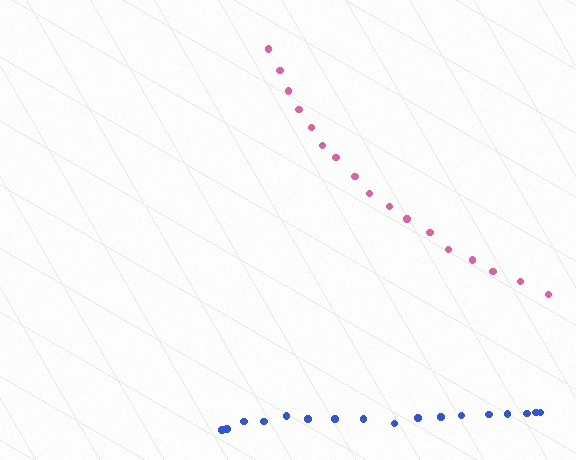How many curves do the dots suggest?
There are 2 distinct paths.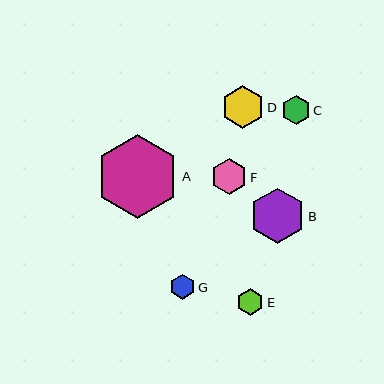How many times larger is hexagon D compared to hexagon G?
Hexagon D is approximately 1.7 times the size of hexagon G.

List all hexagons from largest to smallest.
From largest to smallest: A, B, D, F, C, E, G.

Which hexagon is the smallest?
Hexagon G is the smallest with a size of approximately 25 pixels.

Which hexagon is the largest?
Hexagon A is the largest with a size of approximately 83 pixels.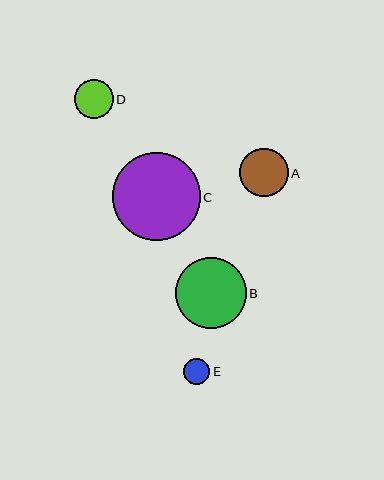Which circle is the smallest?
Circle E is the smallest with a size of approximately 26 pixels.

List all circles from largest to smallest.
From largest to smallest: C, B, A, D, E.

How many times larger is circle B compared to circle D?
Circle B is approximately 1.8 times the size of circle D.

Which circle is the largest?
Circle C is the largest with a size of approximately 88 pixels.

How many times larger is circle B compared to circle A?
Circle B is approximately 1.5 times the size of circle A.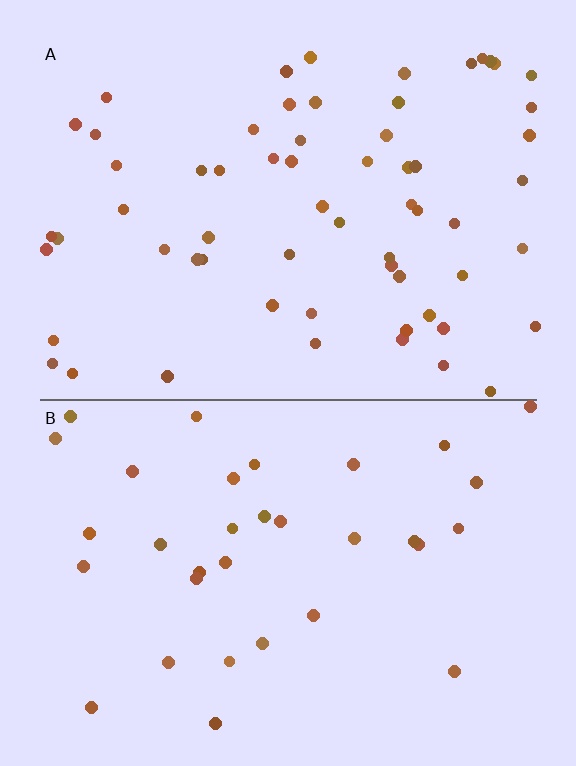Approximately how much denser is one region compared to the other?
Approximately 1.8× — region A over region B.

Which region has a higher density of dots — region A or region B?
A (the top).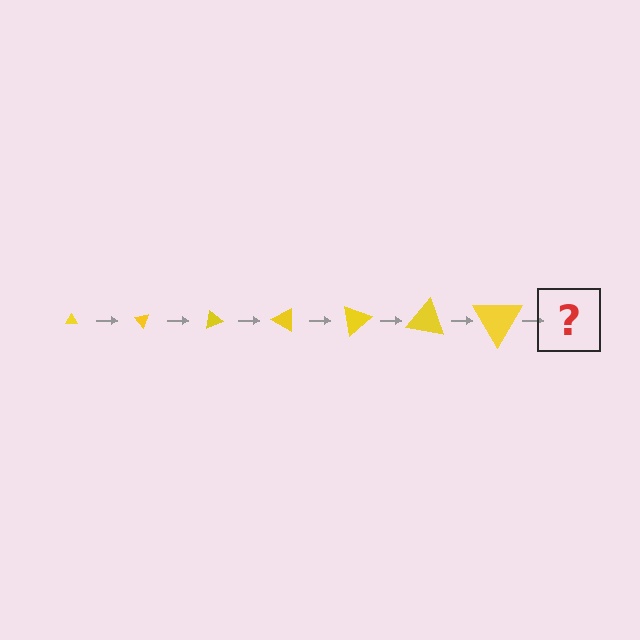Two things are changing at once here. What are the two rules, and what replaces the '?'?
The two rules are that the triangle grows larger each step and it rotates 50 degrees each step. The '?' should be a triangle, larger than the previous one and rotated 350 degrees from the start.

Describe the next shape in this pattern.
It should be a triangle, larger than the previous one and rotated 350 degrees from the start.